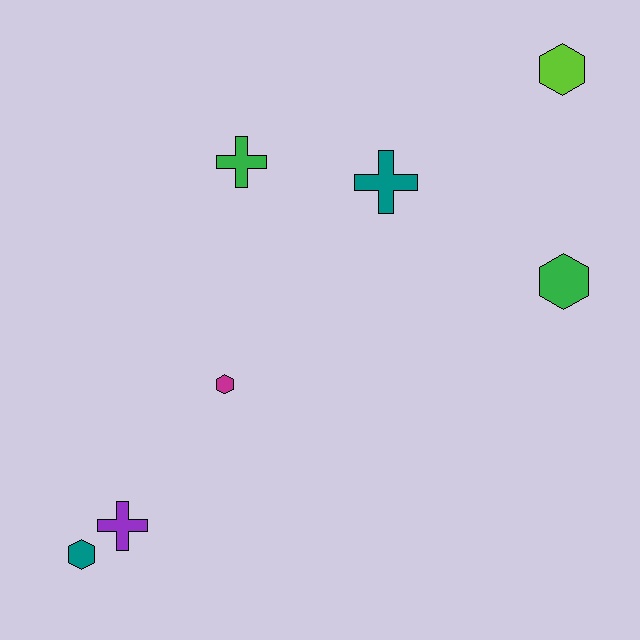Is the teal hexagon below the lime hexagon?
Yes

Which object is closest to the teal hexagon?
The purple cross is closest to the teal hexagon.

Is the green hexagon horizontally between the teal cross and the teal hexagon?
No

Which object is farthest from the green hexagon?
The teal hexagon is farthest from the green hexagon.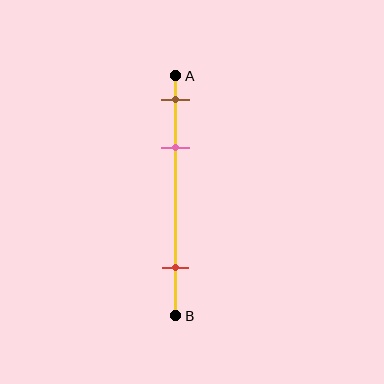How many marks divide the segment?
There are 3 marks dividing the segment.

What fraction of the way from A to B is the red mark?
The red mark is approximately 80% (0.8) of the way from A to B.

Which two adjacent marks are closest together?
The brown and pink marks are the closest adjacent pair.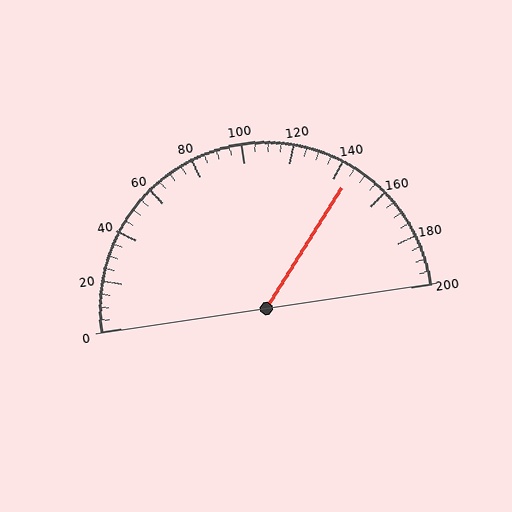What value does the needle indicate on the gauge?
The needle indicates approximately 145.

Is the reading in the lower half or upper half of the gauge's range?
The reading is in the upper half of the range (0 to 200).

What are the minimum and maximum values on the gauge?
The gauge ranges from 0 to 200.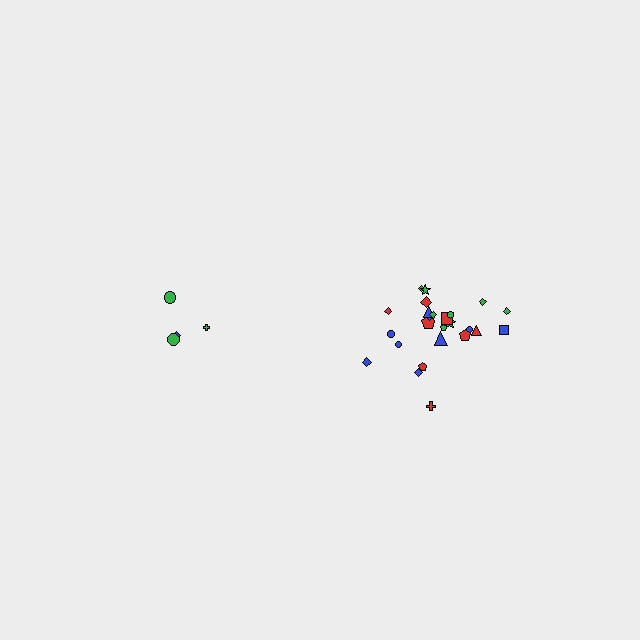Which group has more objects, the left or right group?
The right group.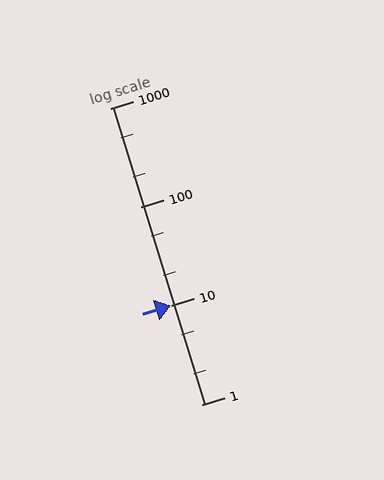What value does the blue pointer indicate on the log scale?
The pointer indicates approximately 10.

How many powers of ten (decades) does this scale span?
The scale spans 3 decades, from 1 to 1000.